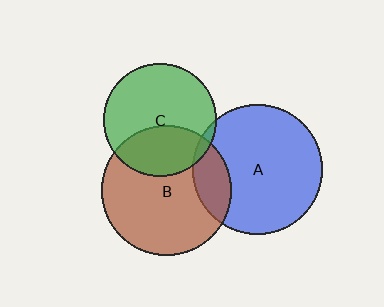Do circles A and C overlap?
Yes.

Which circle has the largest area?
Circle B (brown).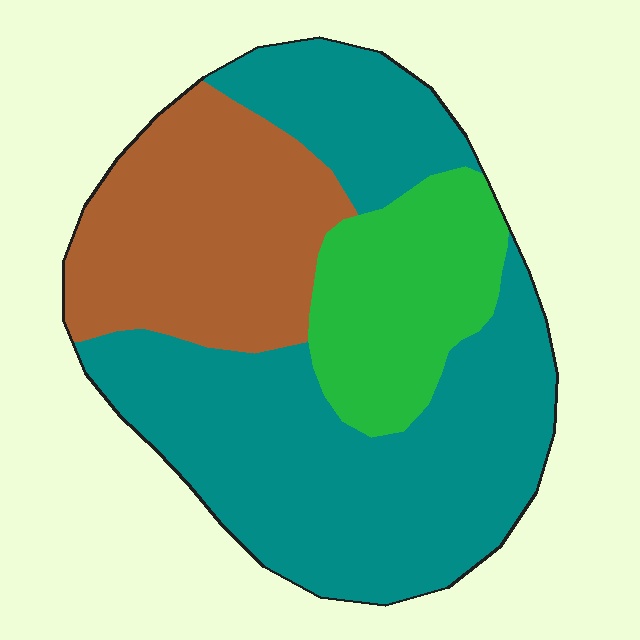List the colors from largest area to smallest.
From largest to smallest: teal, brown, green.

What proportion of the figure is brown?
Brown covers roughly 25% of the figure.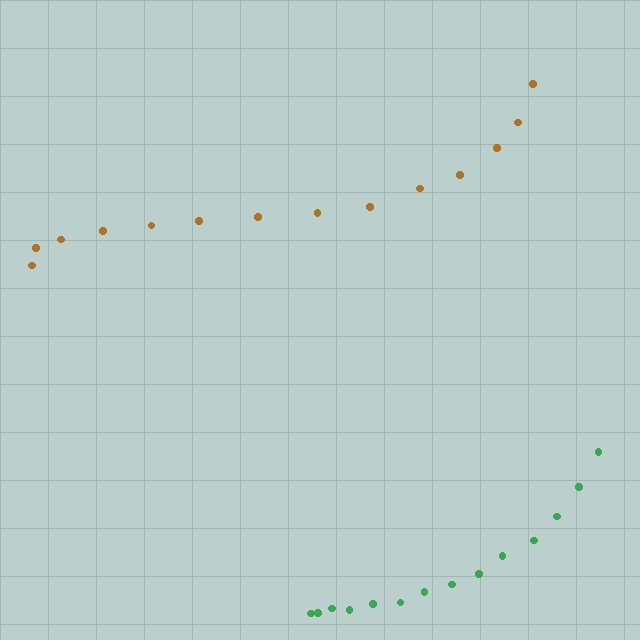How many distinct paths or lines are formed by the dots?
There are 2 distinct paths.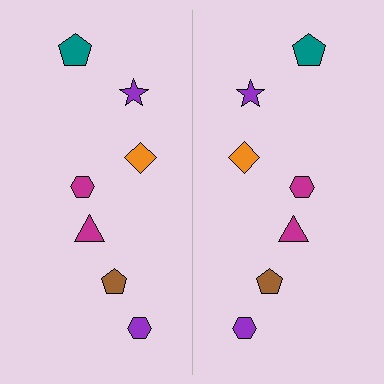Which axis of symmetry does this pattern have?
The pattern has a vertical axis of symmetry running through the center of the image.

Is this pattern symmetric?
Yes, this pattern has bilateral (reflection) symmetry.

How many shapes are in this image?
There are 14 shapes in this image.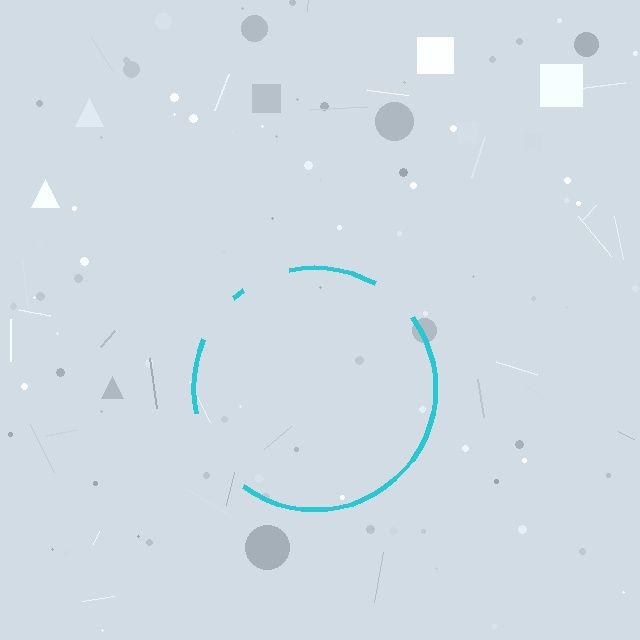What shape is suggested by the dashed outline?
The dashed outline suggests a circle.